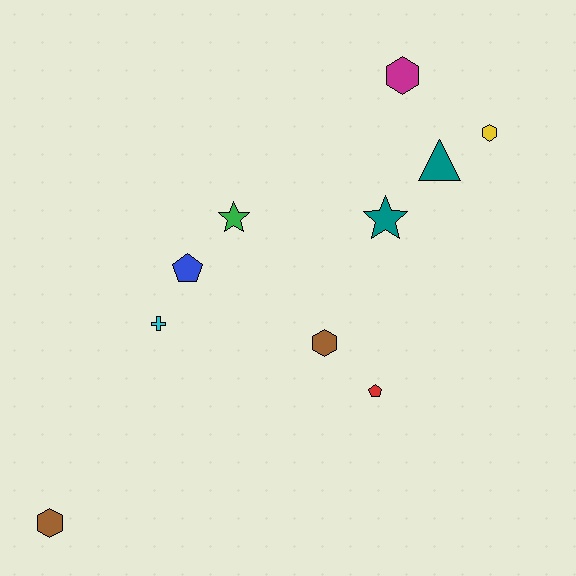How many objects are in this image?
There are 10 objects.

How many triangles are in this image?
There is 1 triangle.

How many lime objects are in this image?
There are no lime objects.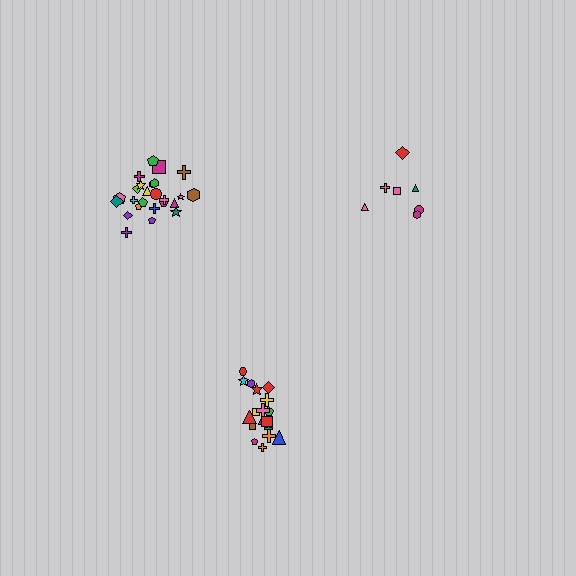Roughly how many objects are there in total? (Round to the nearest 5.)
Roughly 50 objects in total.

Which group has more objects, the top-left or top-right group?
The top-left group.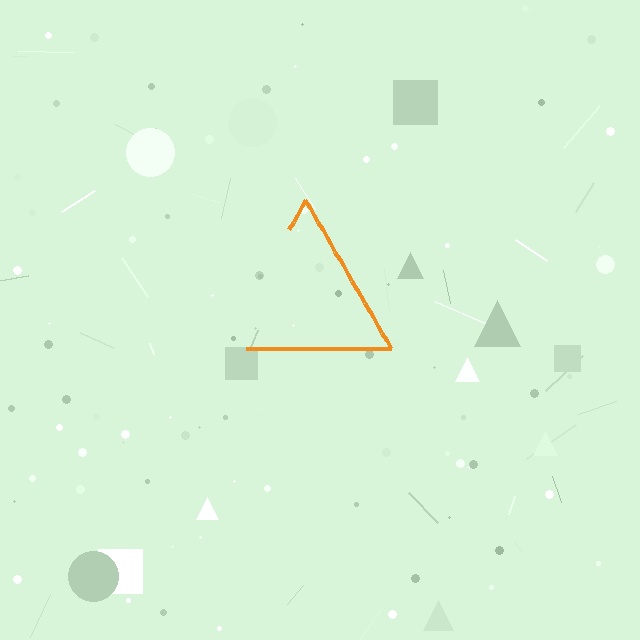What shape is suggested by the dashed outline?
The dashed outline suggests a triangle.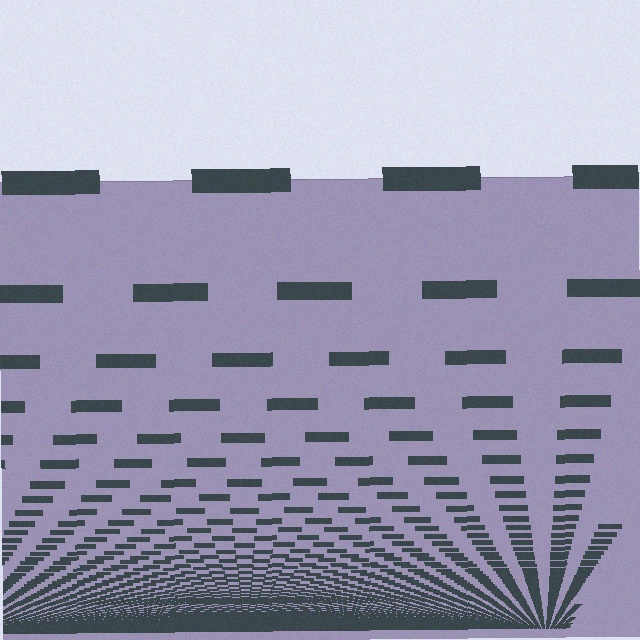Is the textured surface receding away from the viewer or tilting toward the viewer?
The surface appears to tilt toward the viewer. Texture elements get larger and sparser toward the top.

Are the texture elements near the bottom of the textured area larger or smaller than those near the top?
Smaller. The gradient is inverted — elements near the bottom are smaller and denser.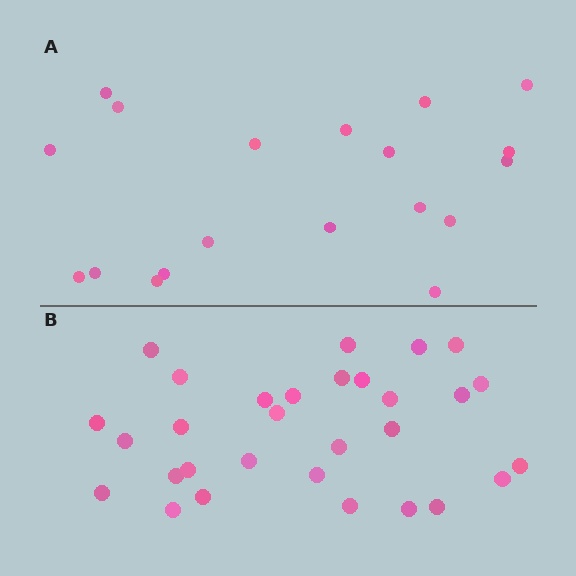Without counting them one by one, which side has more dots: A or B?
Region B (the bottom region) has more dots.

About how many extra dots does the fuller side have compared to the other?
Region B has roughly 12 or so more dots than region A.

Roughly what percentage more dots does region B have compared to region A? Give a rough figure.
About 60% more.